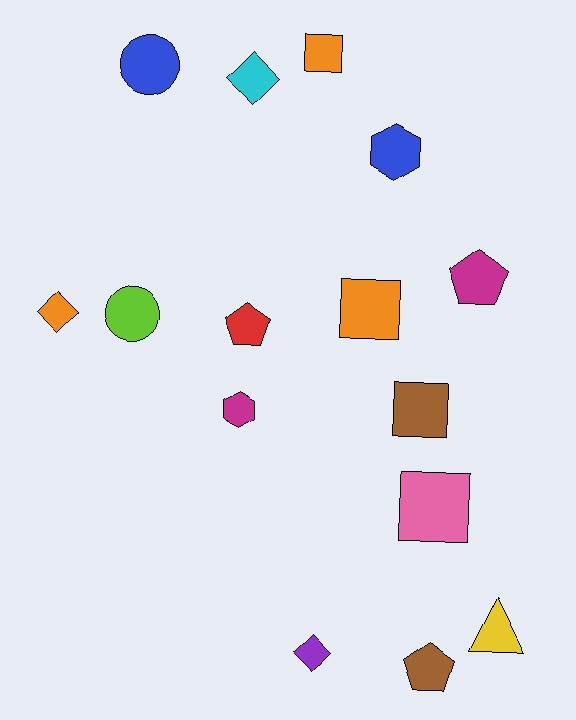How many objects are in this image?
There are 15 objects.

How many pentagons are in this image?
There are 3 pentagons.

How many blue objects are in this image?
There are 2 blue objects.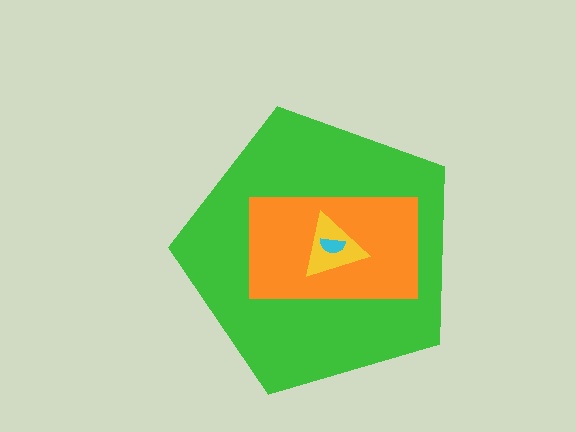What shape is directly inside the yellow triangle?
The cyan semicircle.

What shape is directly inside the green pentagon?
The orange rectangle.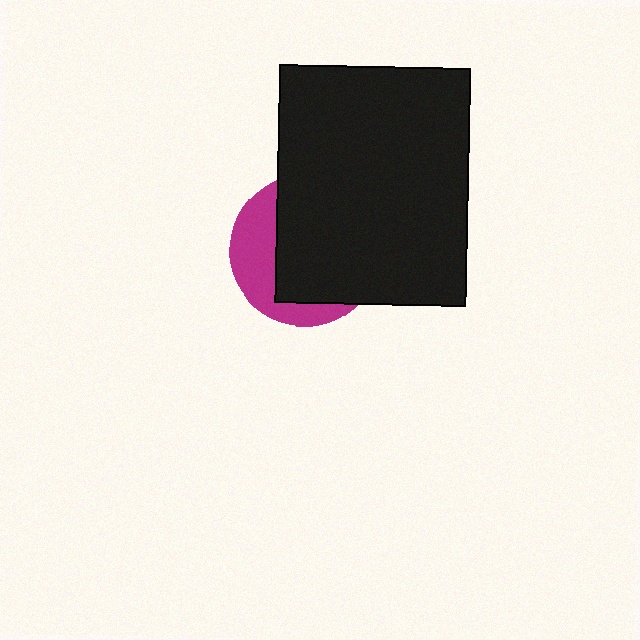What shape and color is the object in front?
The object in front is a black rectangle.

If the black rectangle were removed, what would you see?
You would see the complete magenta circle.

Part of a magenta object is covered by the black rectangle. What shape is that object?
It is a circle.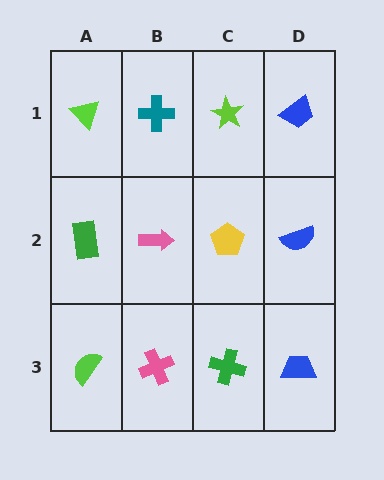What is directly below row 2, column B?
A pink cross.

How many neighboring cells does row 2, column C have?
4.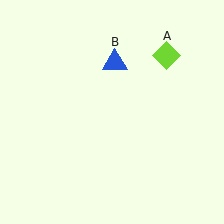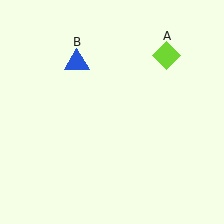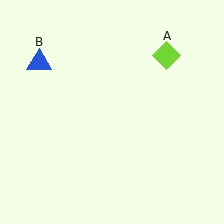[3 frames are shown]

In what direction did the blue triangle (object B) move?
The blue triangle (object B) moved left.